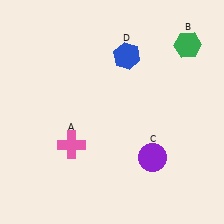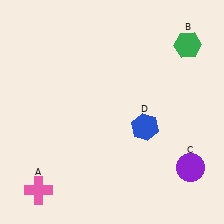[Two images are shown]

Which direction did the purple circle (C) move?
The purple circle (C) moved right.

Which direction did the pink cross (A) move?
The pink cross (A) moved down.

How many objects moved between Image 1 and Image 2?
3 objects moved between the two images.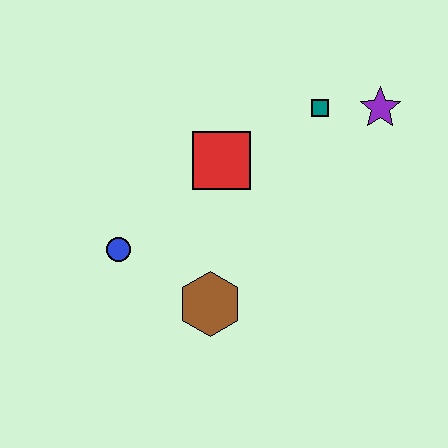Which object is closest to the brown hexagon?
The blue circle is closest to the brown hexagon.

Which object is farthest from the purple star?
The blue circle is farthest from the purple star.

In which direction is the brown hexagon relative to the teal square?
The brown hexagon is below the teal square.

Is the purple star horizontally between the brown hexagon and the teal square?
No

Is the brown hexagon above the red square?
No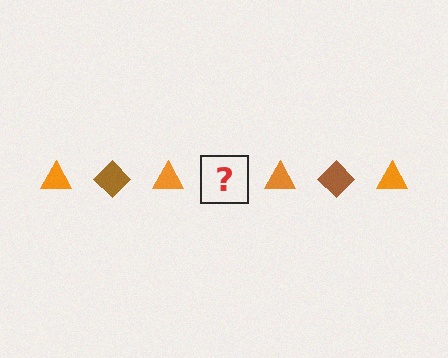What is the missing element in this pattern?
The missing element is a brown diamond.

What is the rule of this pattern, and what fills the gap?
The rule is that the pattern alternates between orange triangle and brown diamond. The gap should be filled with a brown diamond.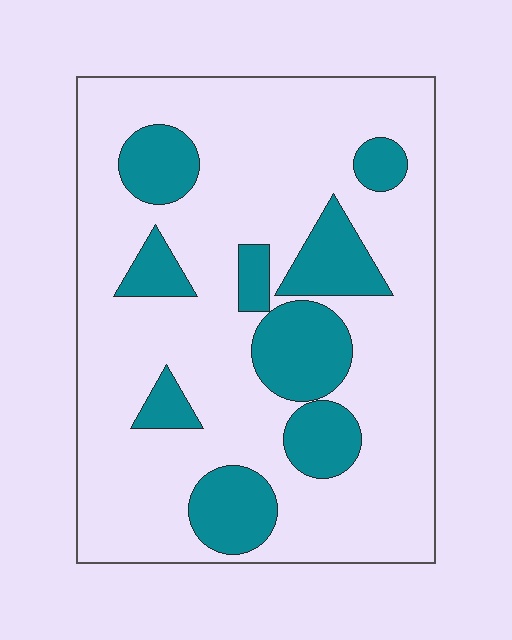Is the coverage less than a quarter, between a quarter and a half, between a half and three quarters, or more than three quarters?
Less than a quarter.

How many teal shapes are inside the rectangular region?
9.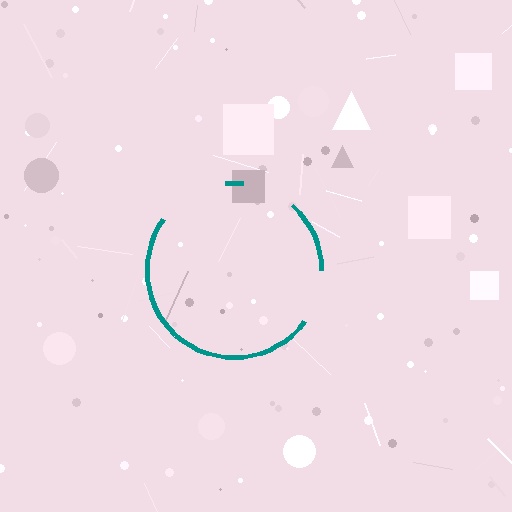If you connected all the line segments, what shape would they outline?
They would outline a circle.